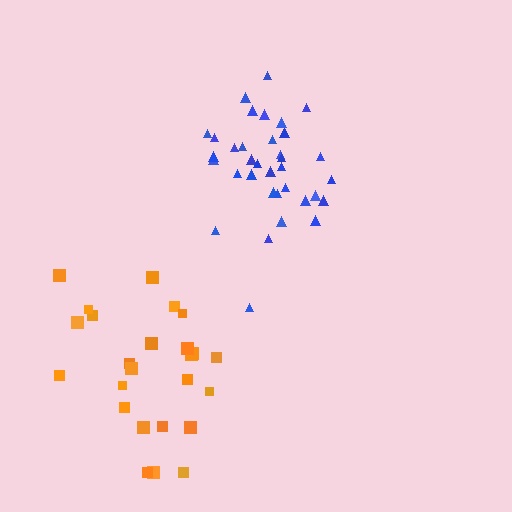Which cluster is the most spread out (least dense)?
Orange.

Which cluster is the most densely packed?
Blue.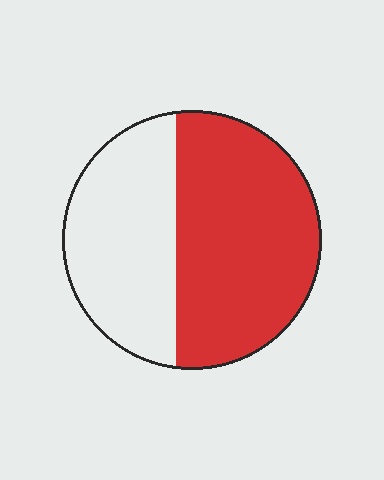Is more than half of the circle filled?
Yes.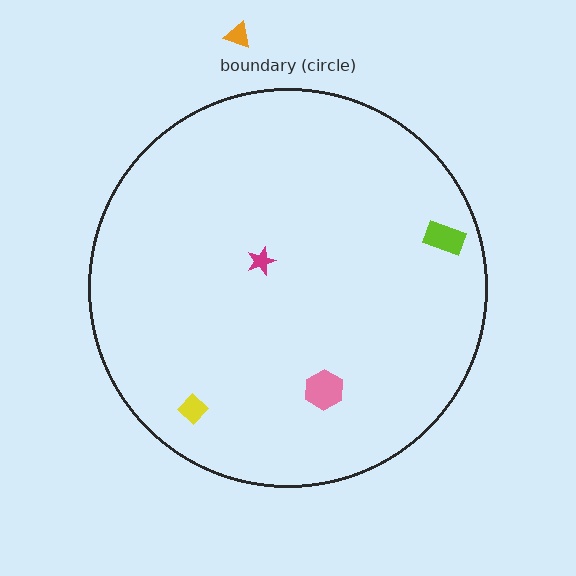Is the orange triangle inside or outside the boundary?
Outside.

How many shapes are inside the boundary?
4 inside, 1 outside.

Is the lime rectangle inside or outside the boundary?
Inside.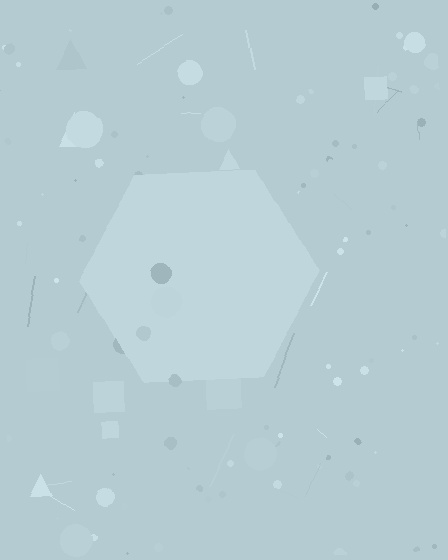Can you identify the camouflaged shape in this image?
The camouflaged shape is a hexagon.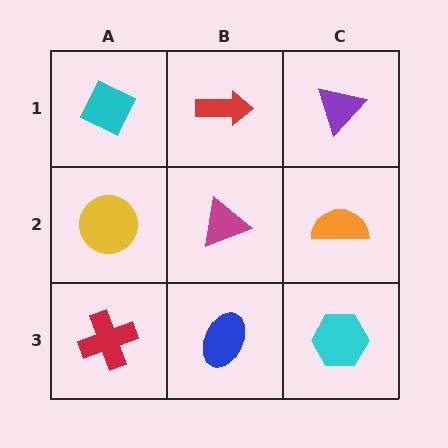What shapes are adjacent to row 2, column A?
A cyan diamond (row 1, column A), a red cross (row 3, column A), a magenta triangle (row 2, column B).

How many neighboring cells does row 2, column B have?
4.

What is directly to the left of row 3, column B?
A red cross.